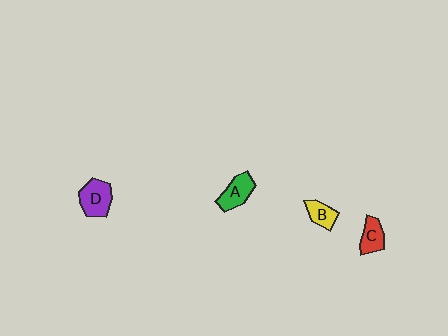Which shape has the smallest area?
Shape B (yellow).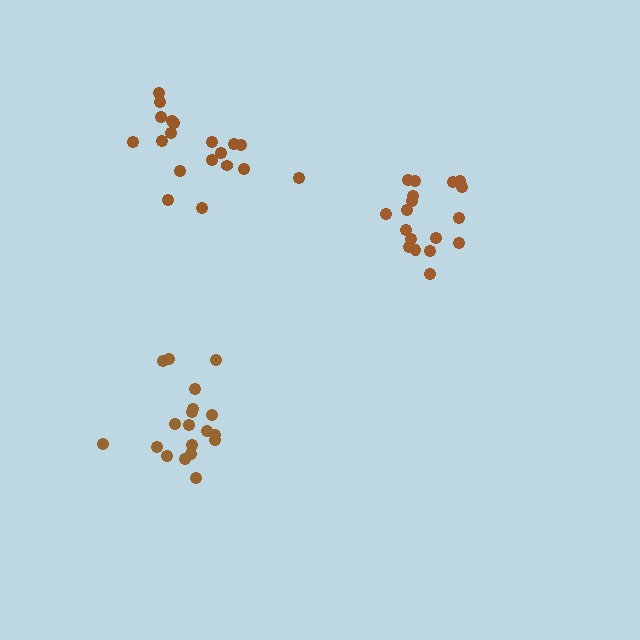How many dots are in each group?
Group 1: 19 dots, Group 2: 19 dots, Group 3: 18 dots (56 total).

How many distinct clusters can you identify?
There are 3 distinct clusters.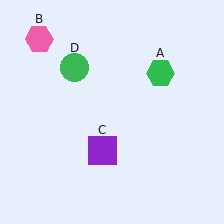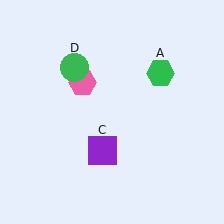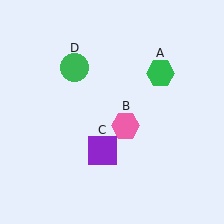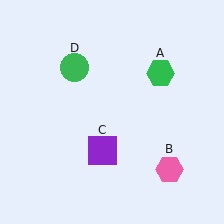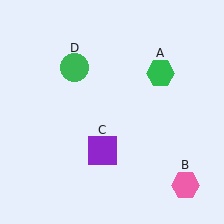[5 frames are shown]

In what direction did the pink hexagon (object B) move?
The pink hexagon (object B) moved down and to the right.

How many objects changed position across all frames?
1 object changed position: pink hexagon (object B).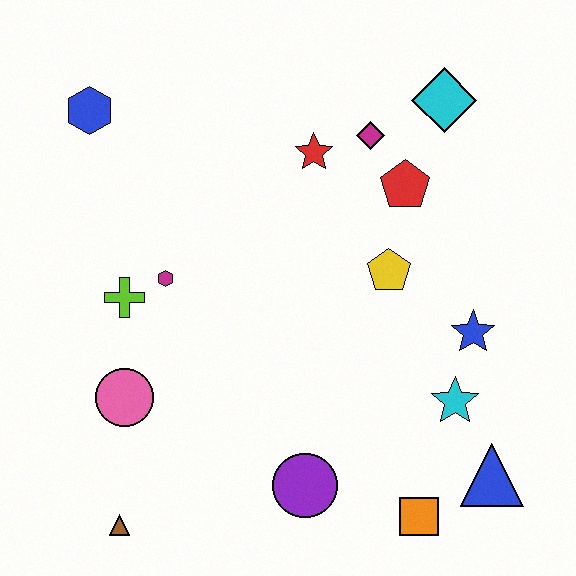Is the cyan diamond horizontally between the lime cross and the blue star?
Yes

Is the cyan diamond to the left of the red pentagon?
No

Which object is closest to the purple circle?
The orange square is closest to the purple circle.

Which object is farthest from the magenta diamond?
The brown triangle is farthest from the magenta diamond.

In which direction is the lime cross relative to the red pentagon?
The lime cross is to the left of the red pentagon.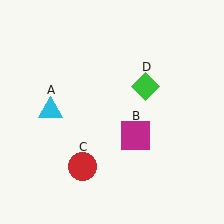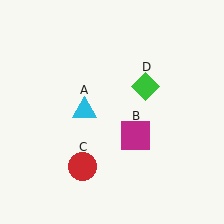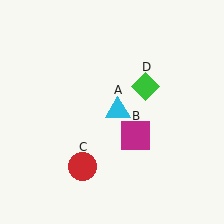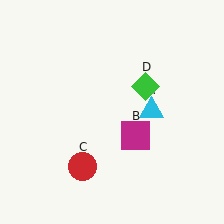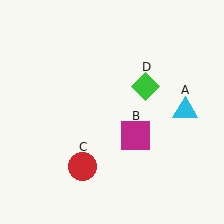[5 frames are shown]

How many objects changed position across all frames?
1 object changed position: cyan triangle (object A).